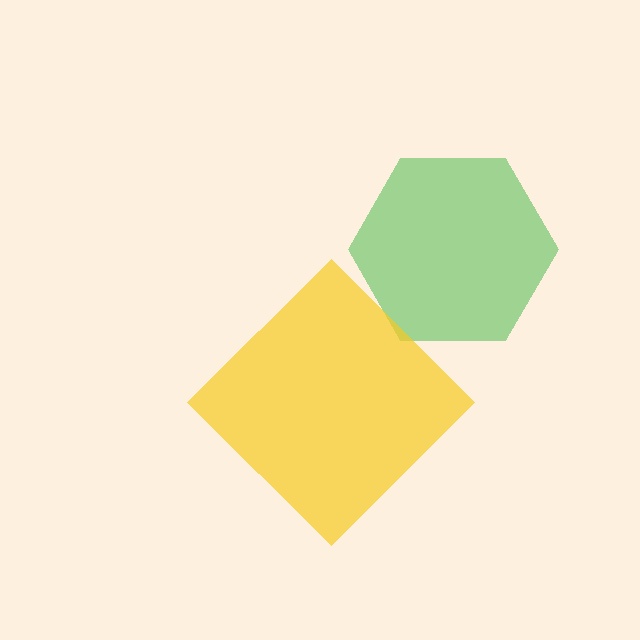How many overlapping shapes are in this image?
There are 2 overlapping shapes in the image.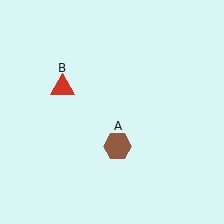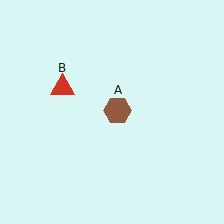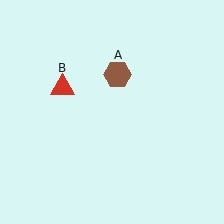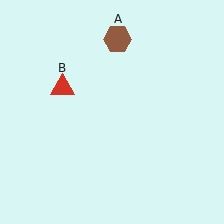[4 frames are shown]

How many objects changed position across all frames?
1 object changed position: brown hexagon (object A).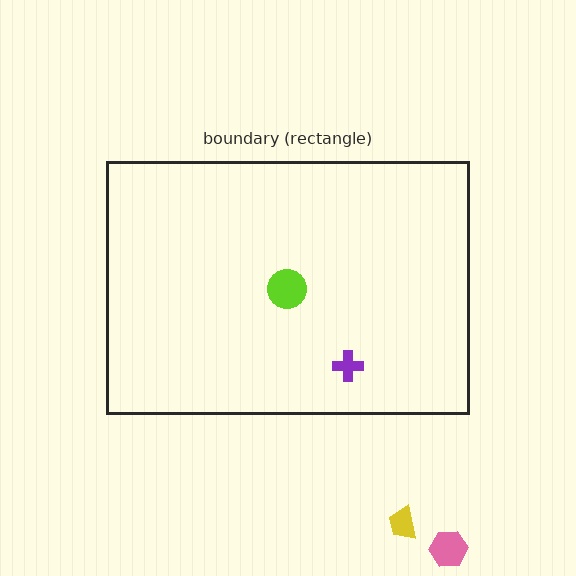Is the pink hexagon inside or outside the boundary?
Outside.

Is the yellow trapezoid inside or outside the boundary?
Outside.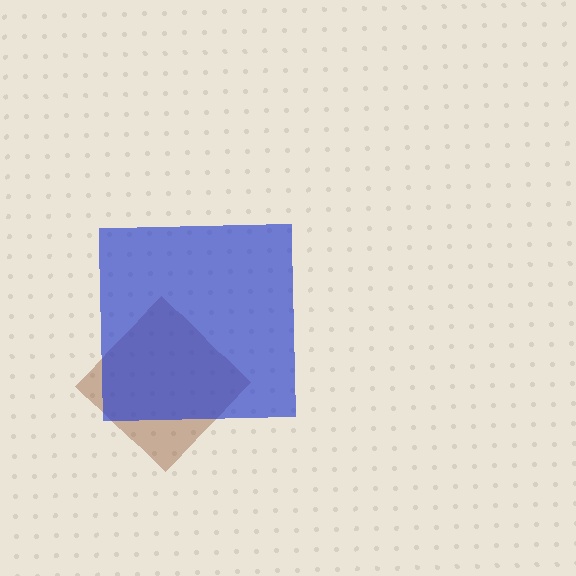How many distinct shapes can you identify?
There are 2 distinct shapes: a brown diamond, a blue square.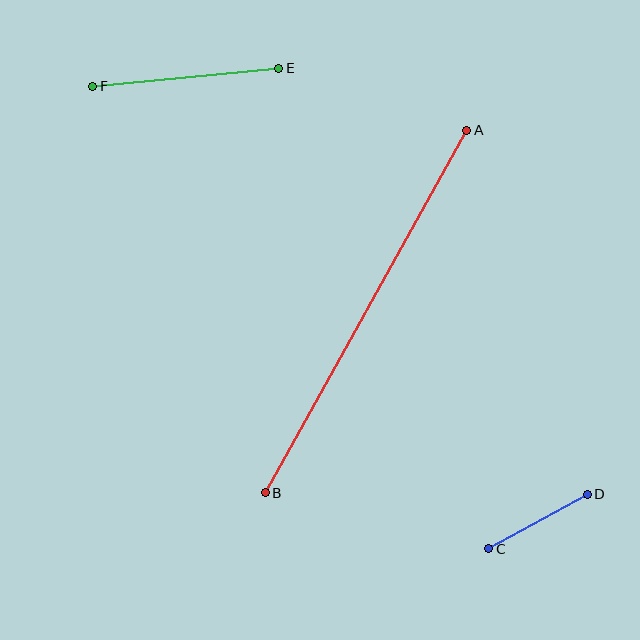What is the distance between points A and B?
The distance is approximately 415 pixels.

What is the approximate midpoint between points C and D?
The midpoint is at approximately (538, 522) pixels.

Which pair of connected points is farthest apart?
Points A and B are farthest apart.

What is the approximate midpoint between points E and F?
The midpoint is at approximately (186, 77) pixels.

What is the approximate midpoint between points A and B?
The midpoint is at approximately (366, 311) pixels.